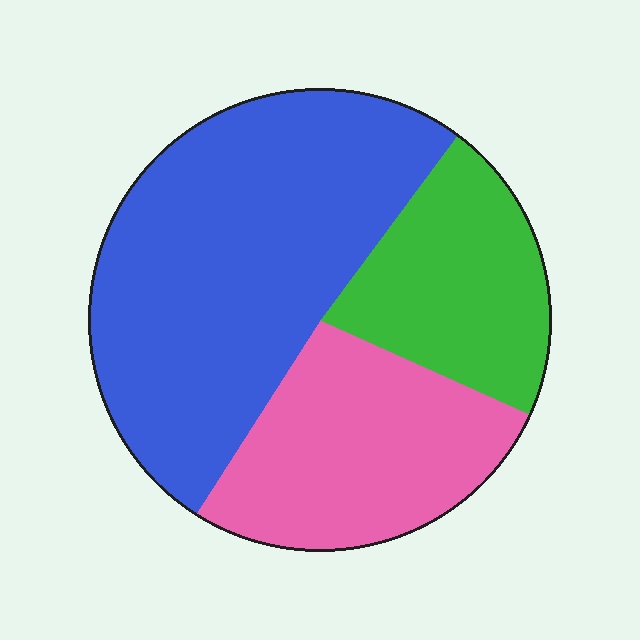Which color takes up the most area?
Blue, at roughly 50%.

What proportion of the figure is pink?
Pink covers around 25% of the figure.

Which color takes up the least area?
Green, at roughly 20%.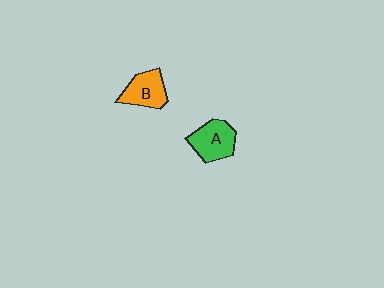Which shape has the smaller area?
Shape B (orange).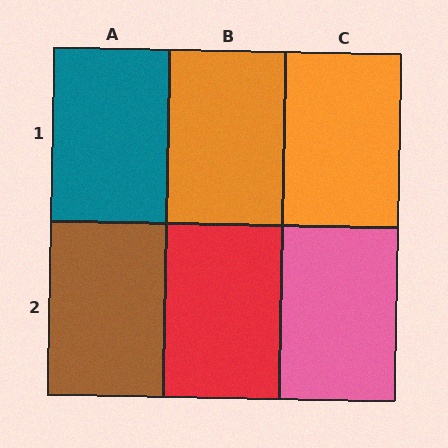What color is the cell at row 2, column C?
Pink.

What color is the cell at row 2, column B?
Red.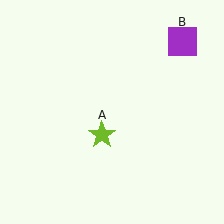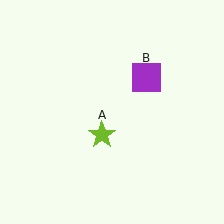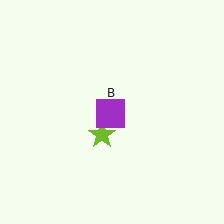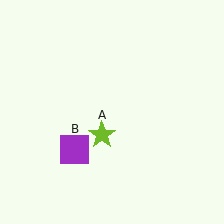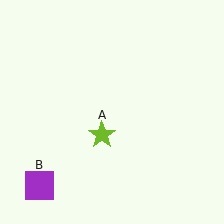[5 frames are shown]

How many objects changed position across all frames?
1 object changed position: purple square (object B).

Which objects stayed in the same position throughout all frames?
Lime star (object A) remained stationary.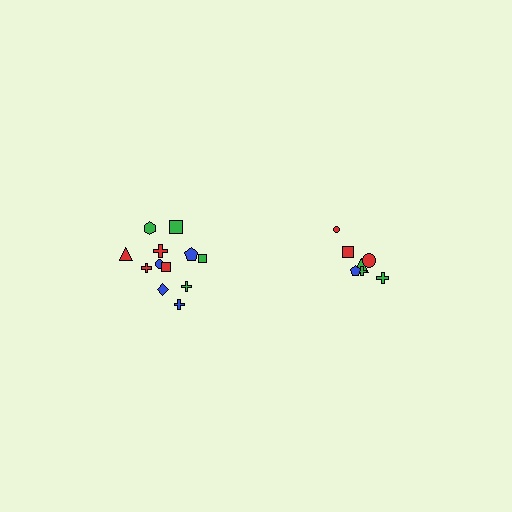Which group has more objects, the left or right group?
The left group.